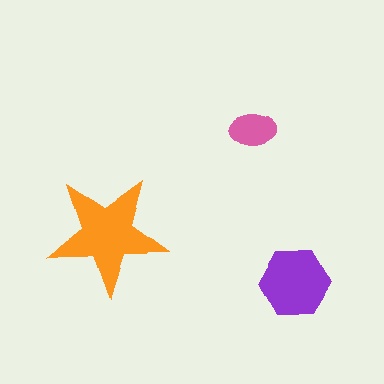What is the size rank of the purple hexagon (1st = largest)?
2nd.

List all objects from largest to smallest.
The orange star, the purple hexagon, the pink ellipse.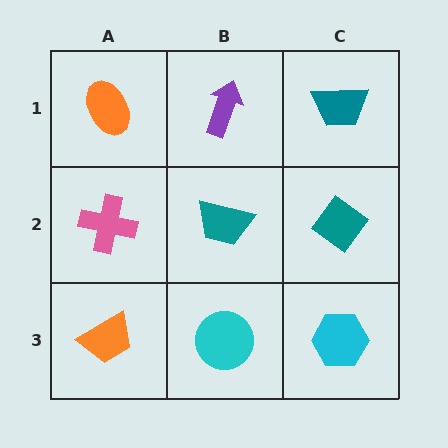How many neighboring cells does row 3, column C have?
2.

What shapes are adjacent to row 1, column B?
A teal trapezoid (row 2, column B), an orange ellipse (row 1, column A), a teal trapezoid (row 1, column C).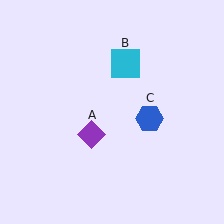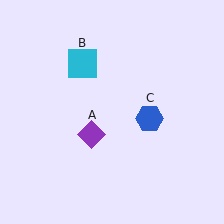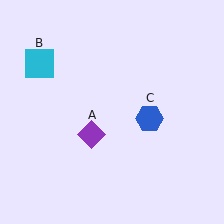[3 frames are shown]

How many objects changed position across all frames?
1 object changed position: cyan square (object B).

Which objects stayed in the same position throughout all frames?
Purple diamond (object A) and blue hexagon (object C) remained stationary.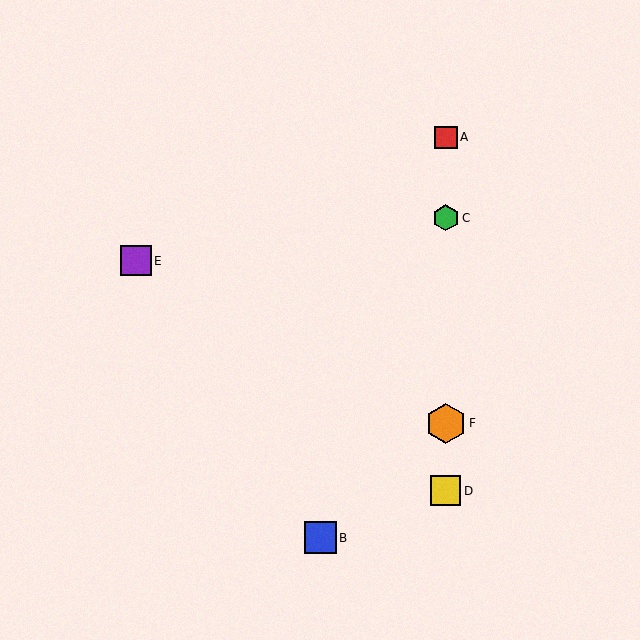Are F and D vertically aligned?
Yes, both are at x≈446.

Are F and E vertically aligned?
No, F is at x≈446 and E is at x≈136.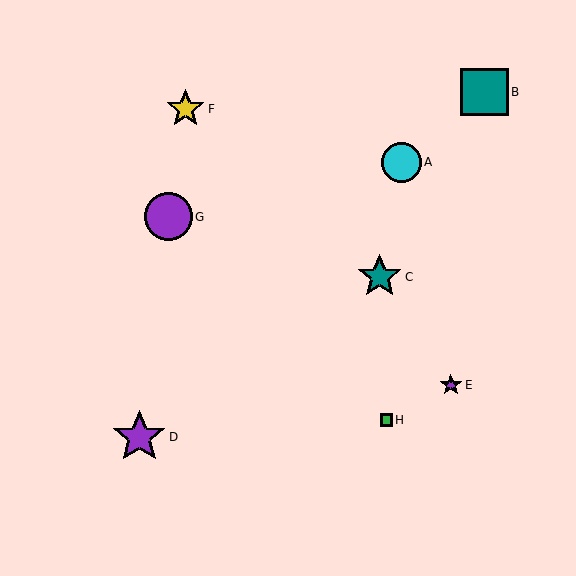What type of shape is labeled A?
Shape A is a cyan circle.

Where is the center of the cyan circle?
The center of the cyan circle is at (401, 162).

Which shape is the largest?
The purple star (labeled D) is the largest.